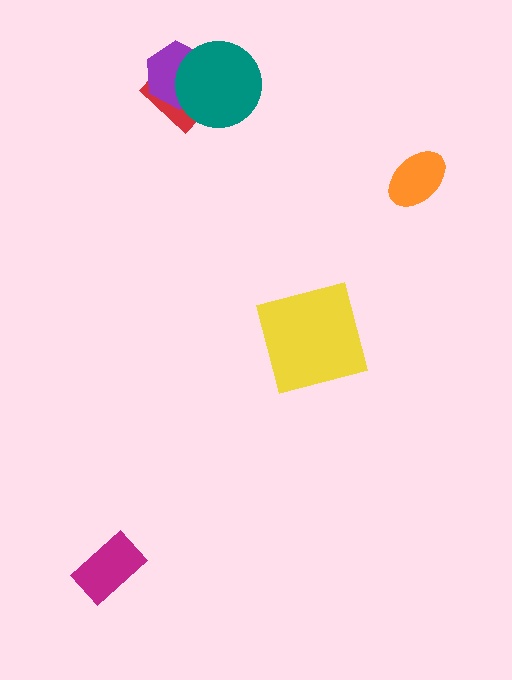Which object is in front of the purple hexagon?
The teal circle is in front of the purple hexagon.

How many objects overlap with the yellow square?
0 objects overlap with the yellow square.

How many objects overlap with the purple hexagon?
2 objects overlap with the purple hexagon.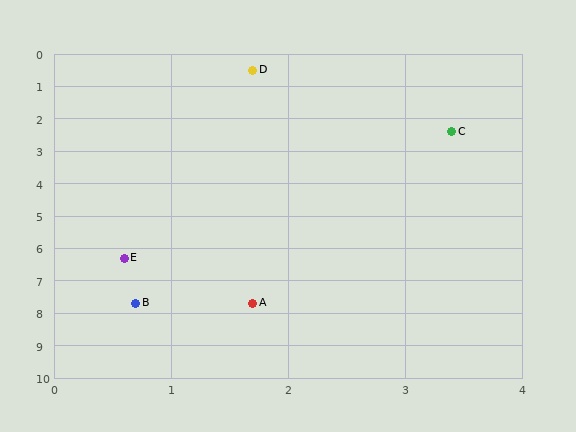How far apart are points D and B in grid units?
Points D and B are about 7.3 grid units apart.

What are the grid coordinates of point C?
Point C is at approximately (3.4, 2.4).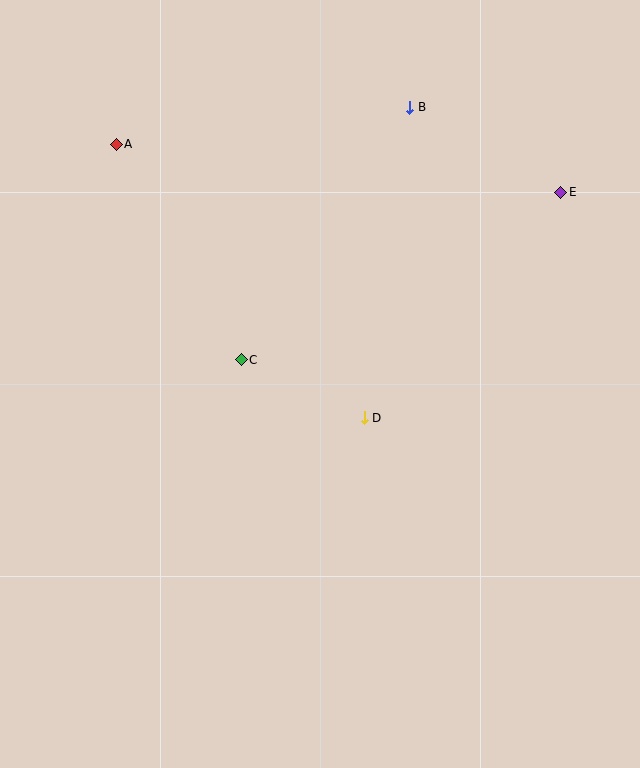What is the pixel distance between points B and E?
The distance between B and E is 174 pixels.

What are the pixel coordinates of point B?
Point B is at (410, 107).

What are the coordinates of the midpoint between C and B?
The midpoint between C and B is at (326, 233).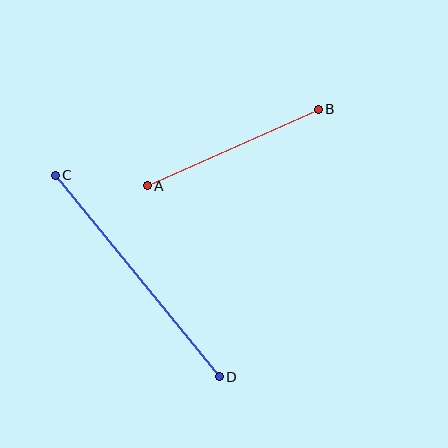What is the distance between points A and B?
The distance is approximately 187 pixels.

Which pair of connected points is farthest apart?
Points C and D are farthest apart.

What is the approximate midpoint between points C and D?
The midpoint is at approximately (137, 276) pixels.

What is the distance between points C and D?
The distance is approximately 260 pixels.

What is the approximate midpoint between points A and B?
The midpoint is at approximately (233, 148) pixels.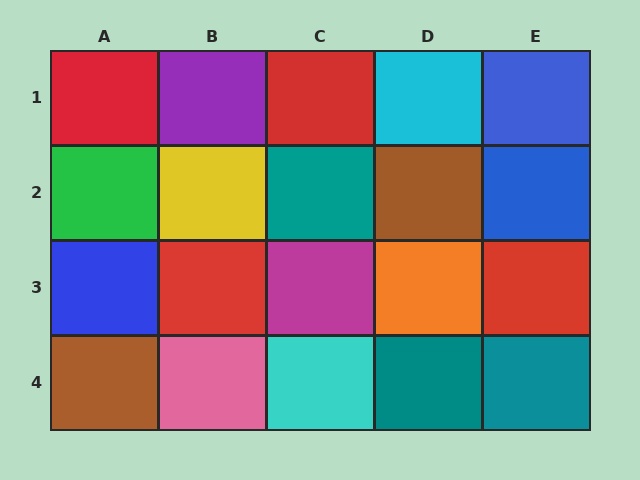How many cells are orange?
1 cell is orange.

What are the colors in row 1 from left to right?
Red, purple, red, cyan, blue.